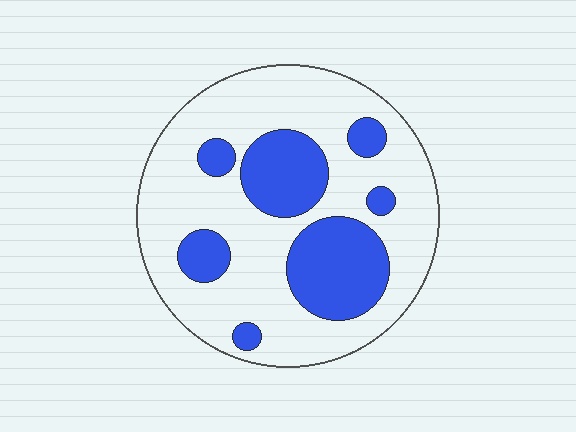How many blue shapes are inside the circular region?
7.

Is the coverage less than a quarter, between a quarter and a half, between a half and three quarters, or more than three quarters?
Between a quarter and a half.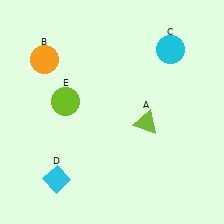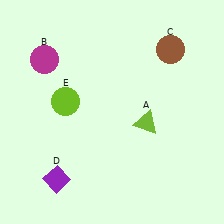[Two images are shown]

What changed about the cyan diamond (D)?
In Image 1, D is cyan. In Image 2, it changed to purple.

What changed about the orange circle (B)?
In Image 1, B is orange. In Image 2, it changed to magenta.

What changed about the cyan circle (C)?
In Image 1, C is cyan. In Image 2, it changed to brown.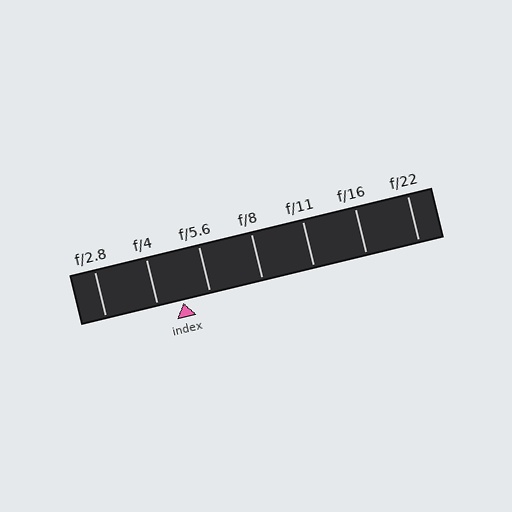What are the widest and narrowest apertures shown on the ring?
The widest aperture shown is f/2.8 and the narrowest is f/22.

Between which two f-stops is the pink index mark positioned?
The index mark is between f/4 and f/5.6.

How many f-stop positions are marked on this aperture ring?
There are 7 f-stop positions marked.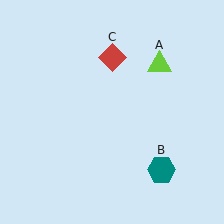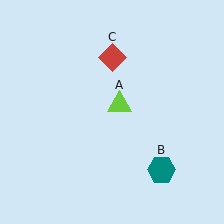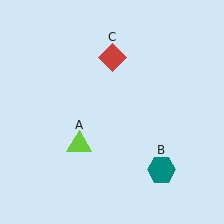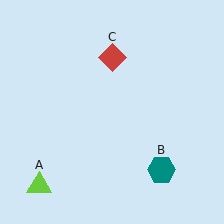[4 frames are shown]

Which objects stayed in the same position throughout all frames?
Teal hexagon (object B) and red diamond (object C) remained stationary.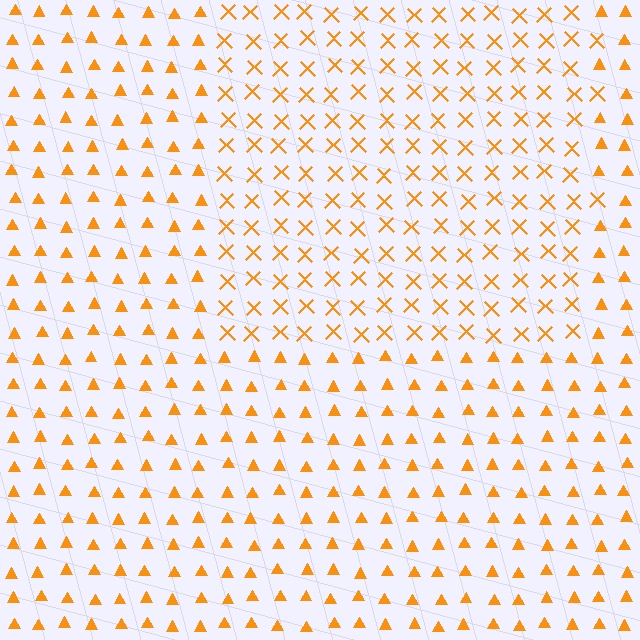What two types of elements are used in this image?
The image uses X marks inside the rectangle region and triangles outside it.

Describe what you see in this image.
The image is filled with small orange elements arranged in a uniform grid. A rectangle-shaped region contains X marks, while the surrounding area contains triangles. The boundary is defined purely by the change in element shape.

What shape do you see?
I see a rectangle.